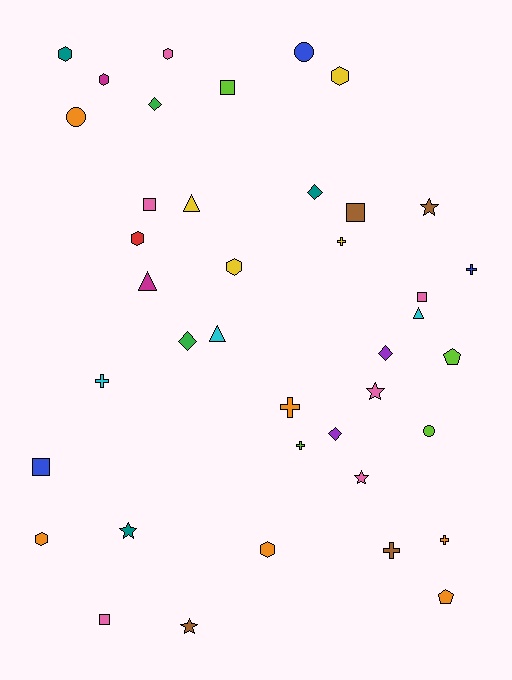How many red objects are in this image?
There is 1 red object.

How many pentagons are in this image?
There are 2 pentagons.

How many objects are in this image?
There are 40 objects.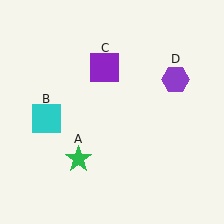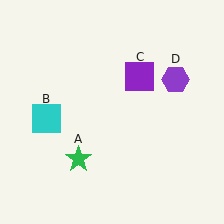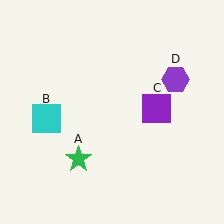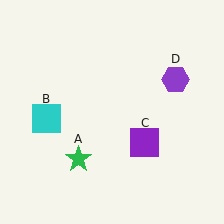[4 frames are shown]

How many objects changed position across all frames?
1 object changed position: purple square (object C).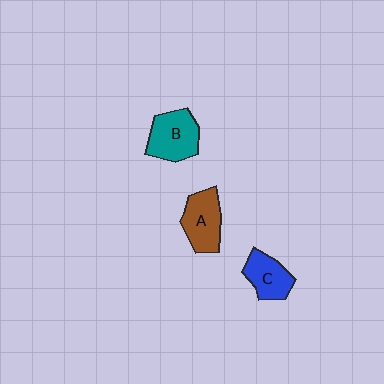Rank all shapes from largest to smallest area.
From largest to smallest: B (teal), A (brown), C (blue).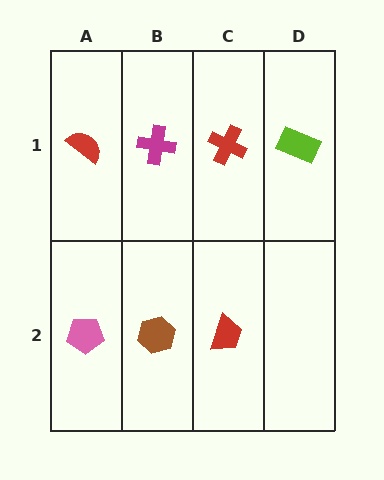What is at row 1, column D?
A lime rectangle.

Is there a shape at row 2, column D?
No, that cell is empty.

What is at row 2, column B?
A brown hexagon.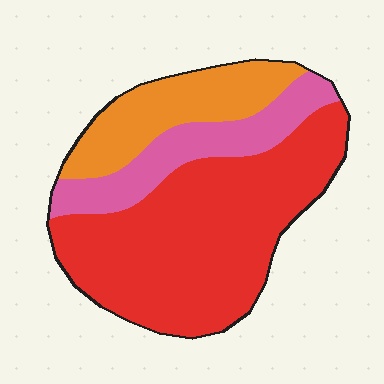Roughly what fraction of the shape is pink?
Pink takes up about one fifth (1/5) of the shape.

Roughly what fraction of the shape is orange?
Orange covers roughly 20% of the shape.